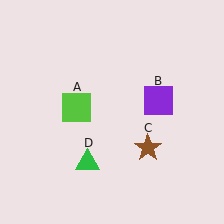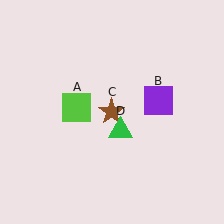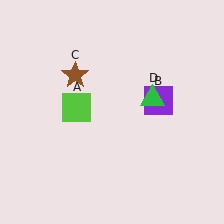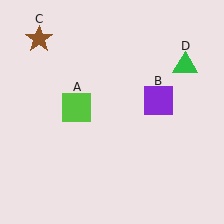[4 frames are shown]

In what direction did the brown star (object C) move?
The brown star (object C) moved up and to the left.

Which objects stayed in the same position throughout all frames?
Lime square (object A) and purple square (object B) remained stationary.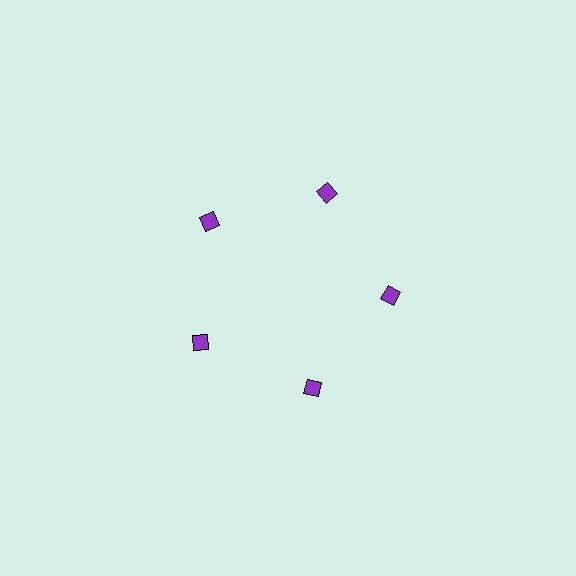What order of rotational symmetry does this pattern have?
This pattern has 5-fold rotational symmetry.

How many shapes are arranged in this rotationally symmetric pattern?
There are 5 shapes, arranged in 5 groups of 1.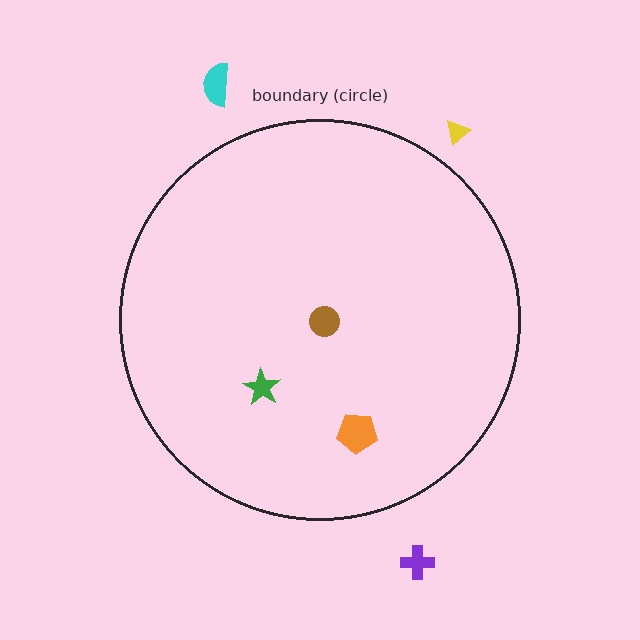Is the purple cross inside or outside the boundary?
Outside.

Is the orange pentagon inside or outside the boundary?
Inside.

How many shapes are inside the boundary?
3 inside, 3 outside.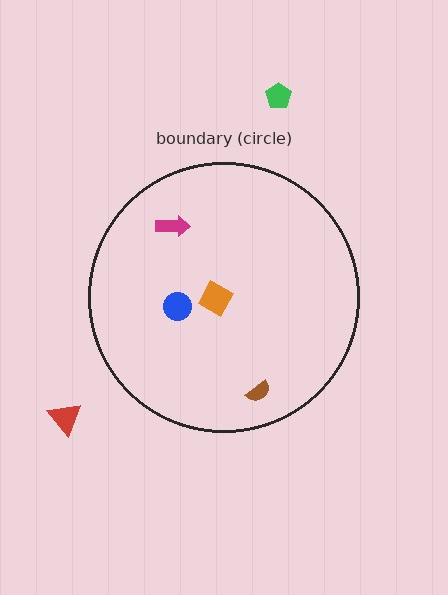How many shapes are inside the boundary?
4 inside, 2 outside.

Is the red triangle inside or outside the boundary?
Outside.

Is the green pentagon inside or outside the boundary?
Outside.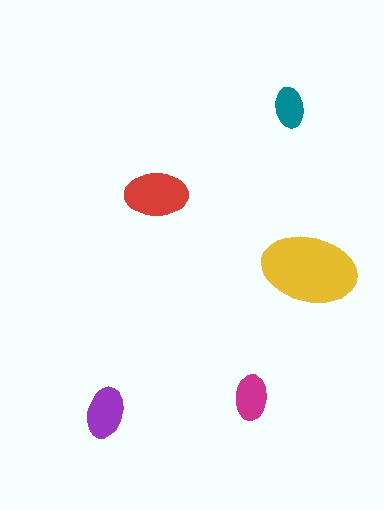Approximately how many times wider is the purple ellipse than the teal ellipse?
About 1.5 times wider.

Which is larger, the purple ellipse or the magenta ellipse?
The purple one.